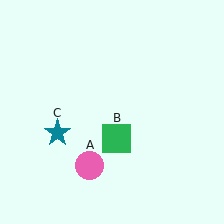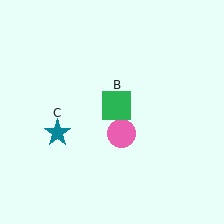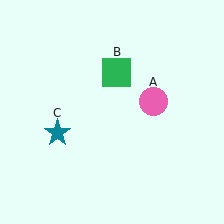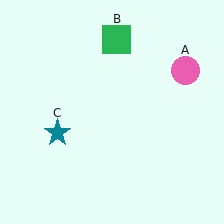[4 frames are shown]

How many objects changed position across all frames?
2 objects changed position: pink circle (object A), green square (object B).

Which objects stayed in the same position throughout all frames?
Teal star (object C) remained stationary.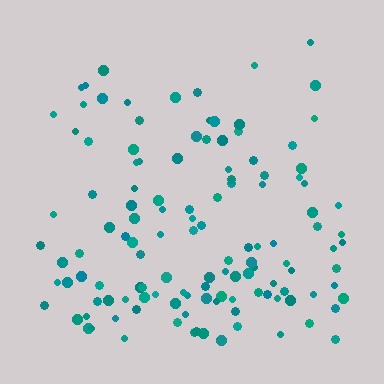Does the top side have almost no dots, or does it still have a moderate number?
Still a moderate number, just noticeably fewer than the bottom.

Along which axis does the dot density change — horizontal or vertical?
Vertical.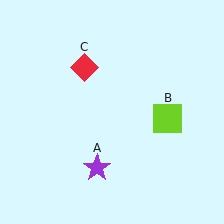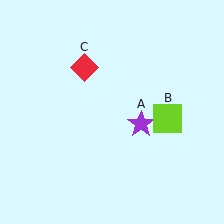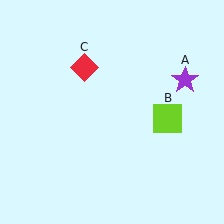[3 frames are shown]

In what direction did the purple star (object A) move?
The purple star (object A) moved up and to the right.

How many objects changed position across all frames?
1 object changed position: purple star (object A).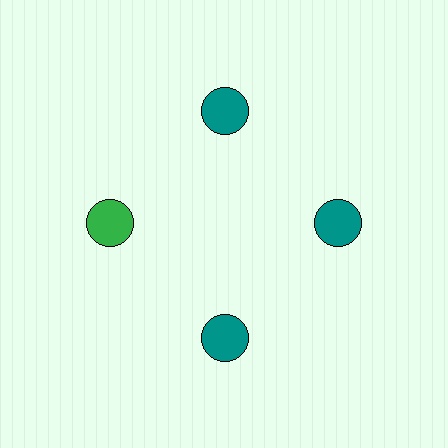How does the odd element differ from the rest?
It has a different color: green instead of teal.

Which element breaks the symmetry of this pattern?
The green circle at roughly the 9 o'clock position breaks the symmetry. All other shapes are teal circles.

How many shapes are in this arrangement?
There are 4 shapes arranged in a ring pattern.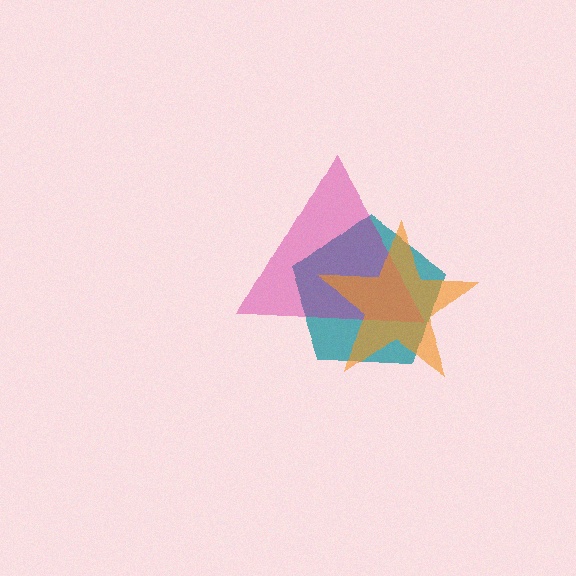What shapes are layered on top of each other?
The layered shapes are: a teal pentagon, a magenta triangle, an orange star.